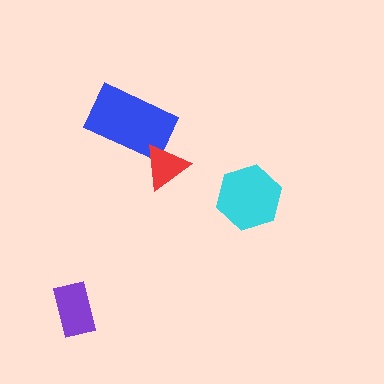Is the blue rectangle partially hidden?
Yes, it is partially covered by another shape.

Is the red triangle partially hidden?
No, no other shape covers it.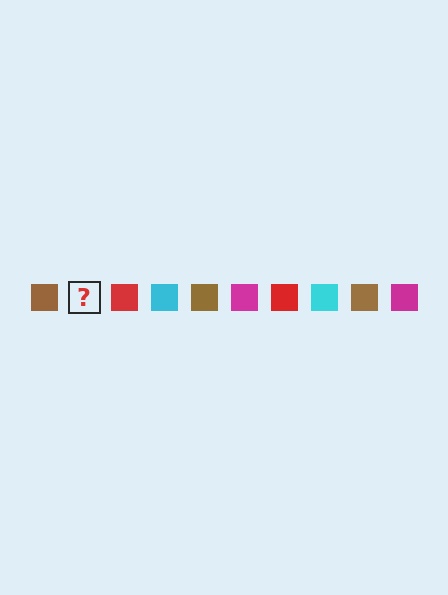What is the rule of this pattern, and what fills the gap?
The rule is that the pattern cycles through brown, magenta, red, cyan squares. The gap should be filled with a magenta square.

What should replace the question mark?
The question mark should be replaced with a magenta square.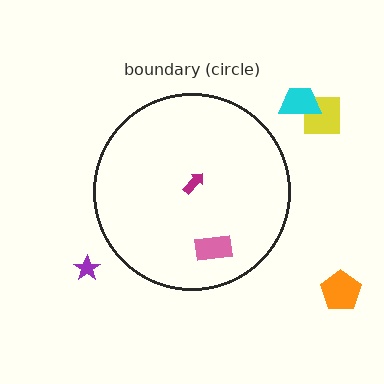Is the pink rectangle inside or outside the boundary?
Inside.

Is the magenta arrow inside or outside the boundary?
Inside.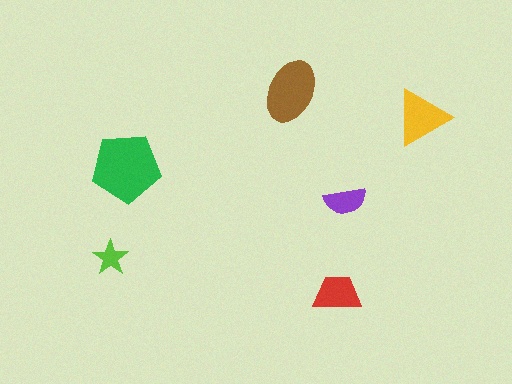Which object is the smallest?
The lime star.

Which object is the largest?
The green pentagon.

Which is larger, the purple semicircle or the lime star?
The purple semicircle.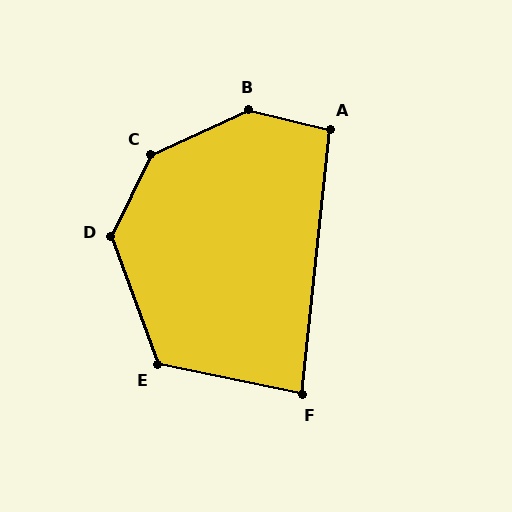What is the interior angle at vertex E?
Approximately 122 degrees (obtuse).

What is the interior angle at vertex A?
Approximately 98 degrees (obtuse).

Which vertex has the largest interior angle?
B, at approximately 142 degrees.